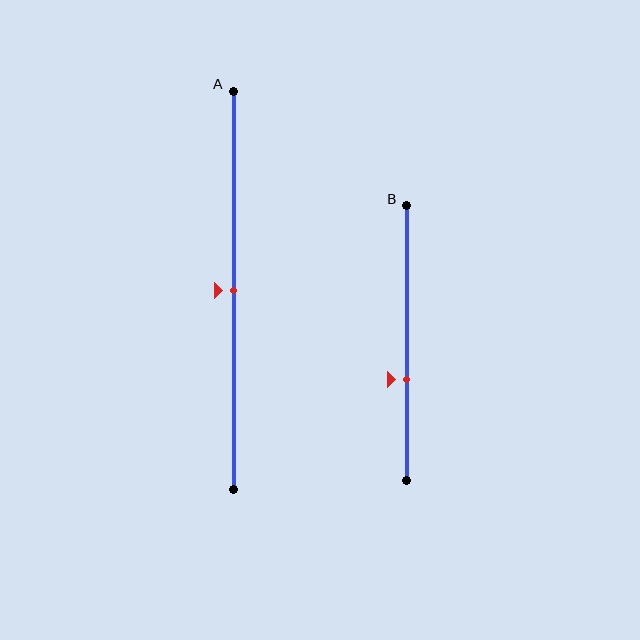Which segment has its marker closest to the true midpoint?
Segment A has its marker closest to the true midpoint.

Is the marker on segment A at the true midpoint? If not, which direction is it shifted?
Yes, the marker on segment A is at the true midpoint.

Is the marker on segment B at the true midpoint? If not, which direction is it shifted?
No, the marker on segment B is shifted downward by about 13% of the segment length.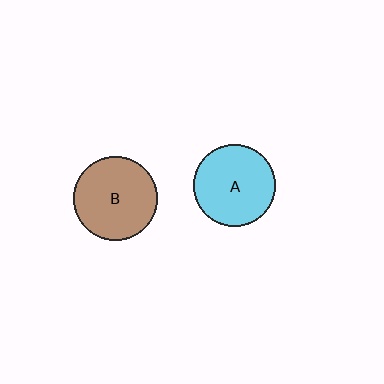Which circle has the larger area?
Circle B (brown).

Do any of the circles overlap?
No, none of the circles overlap.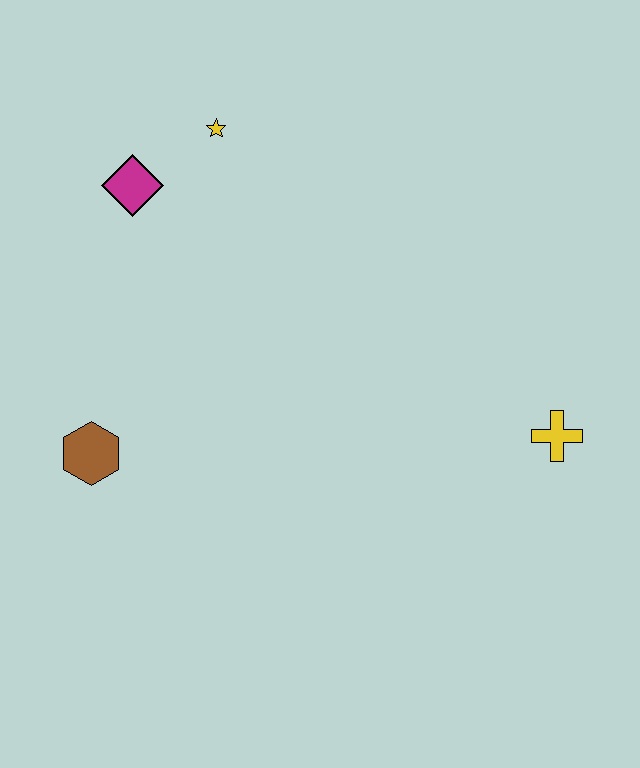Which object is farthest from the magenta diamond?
The yellow cross is farthest from the magenta diamond.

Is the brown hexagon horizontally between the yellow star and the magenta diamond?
No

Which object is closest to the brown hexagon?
The magenta diamond is closest to the brown hexagon.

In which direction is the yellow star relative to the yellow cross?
The yellow star is to the left of the yellow cross.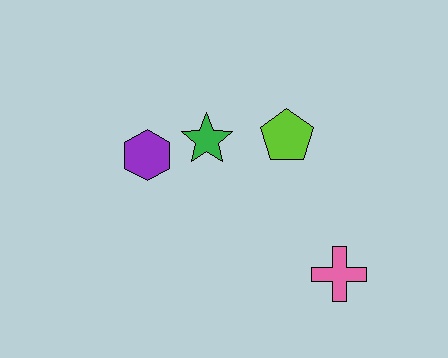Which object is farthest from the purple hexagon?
The pink cross is farthest from the purple hexagon.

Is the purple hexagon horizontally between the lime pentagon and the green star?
No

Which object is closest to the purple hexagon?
The green star is closest to the purple hexagon.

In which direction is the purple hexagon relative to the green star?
The purple hexagon is to the left of the green star.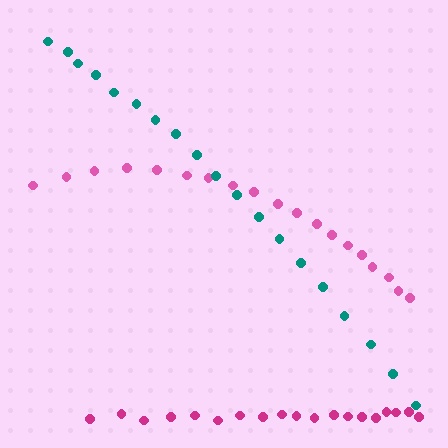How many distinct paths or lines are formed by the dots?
There are 3 distinct paths.